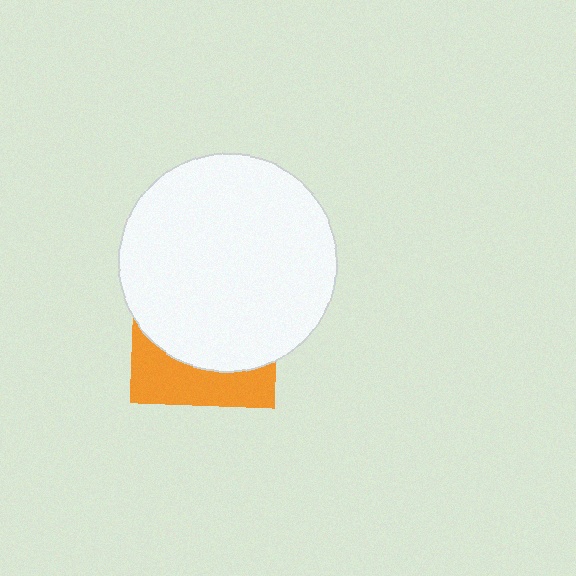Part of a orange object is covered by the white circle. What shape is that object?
It is a square.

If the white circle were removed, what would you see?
You would see the complete orange square.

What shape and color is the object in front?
The object in front is a white circle.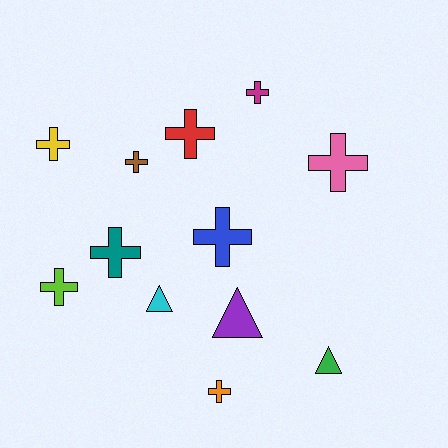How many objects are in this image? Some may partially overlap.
There are 12 objects.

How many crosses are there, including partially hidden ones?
There are 9 crosses.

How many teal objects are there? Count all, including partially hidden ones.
There is 1 teal object.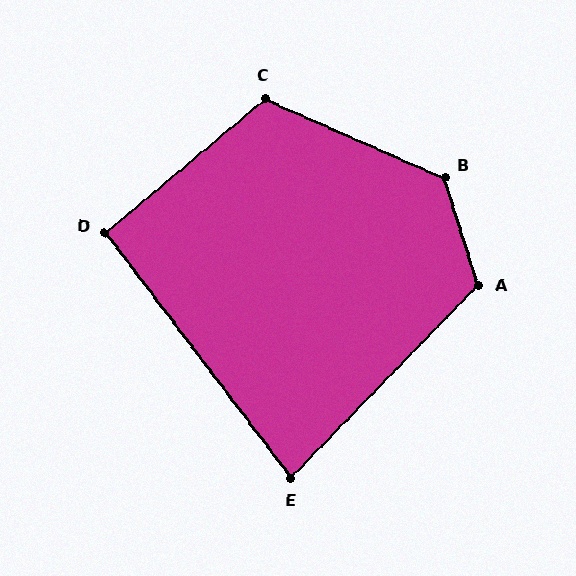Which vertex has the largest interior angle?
B, at approximately 132 degrees.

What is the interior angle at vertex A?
Approximately 118 degrees (obtuse).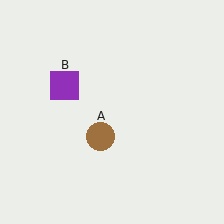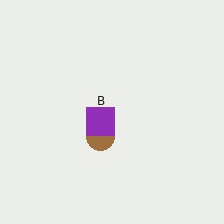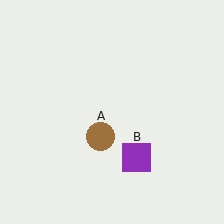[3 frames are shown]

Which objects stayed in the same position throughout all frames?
Brown circle (object A) remained stationary.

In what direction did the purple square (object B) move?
The purple square (object B) moved down and to the right.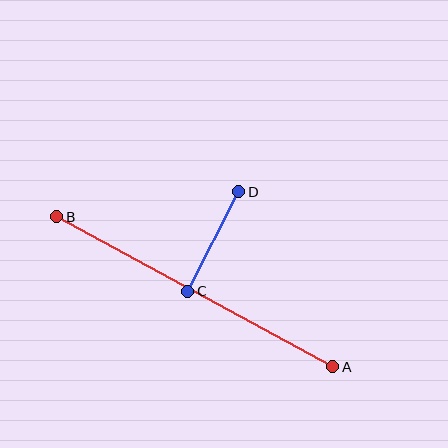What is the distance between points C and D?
The distance is approximately 112 pixels.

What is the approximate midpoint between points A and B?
The midpoint is at approximately (195, 292) pixels.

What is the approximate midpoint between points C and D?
The midpoint is at approximately (213, 241) pixels.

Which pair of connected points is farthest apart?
Points A and B are farthest apart.